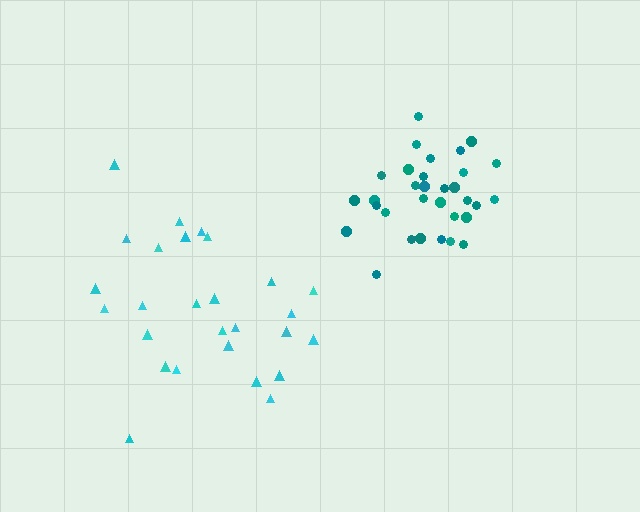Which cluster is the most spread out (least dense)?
Cyan.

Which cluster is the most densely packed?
Teal.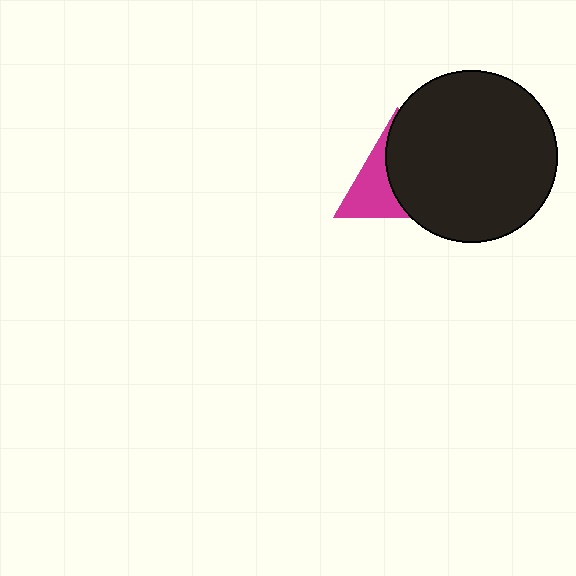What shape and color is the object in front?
The object in front is a black circle.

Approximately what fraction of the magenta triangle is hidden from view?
Roughly 59% of the magenta triangle is hidden behind the black circle.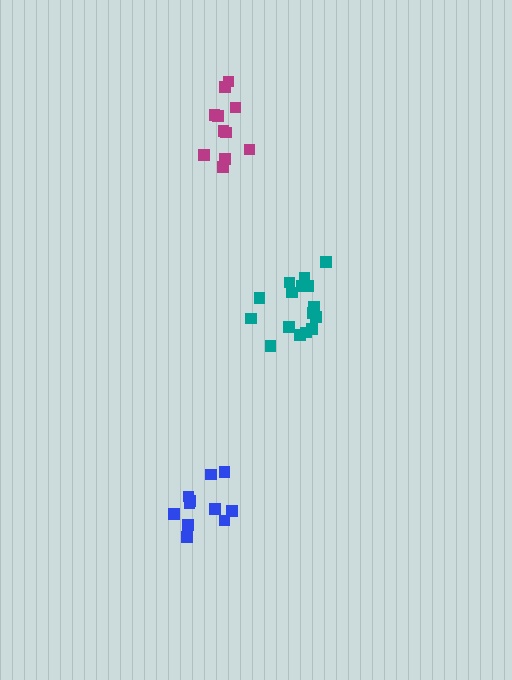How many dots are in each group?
Group 1: 11 dots, Group 2: 11 dots, Group 3: 17 dots (39 total).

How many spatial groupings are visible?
There are 3 spatial groupings.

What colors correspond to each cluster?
The clusters are colored: blue, magenta, teal.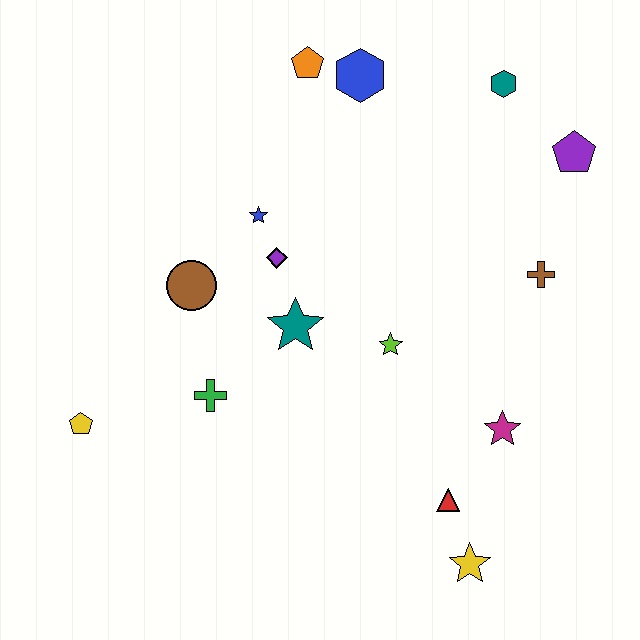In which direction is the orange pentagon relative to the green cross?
The orange pentagon is above the green cross.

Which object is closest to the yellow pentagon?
The green cross is closest to the yellow pentagon.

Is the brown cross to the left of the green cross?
No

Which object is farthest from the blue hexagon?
The yellow star is farthest from the blue hexagon.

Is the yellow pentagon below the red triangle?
No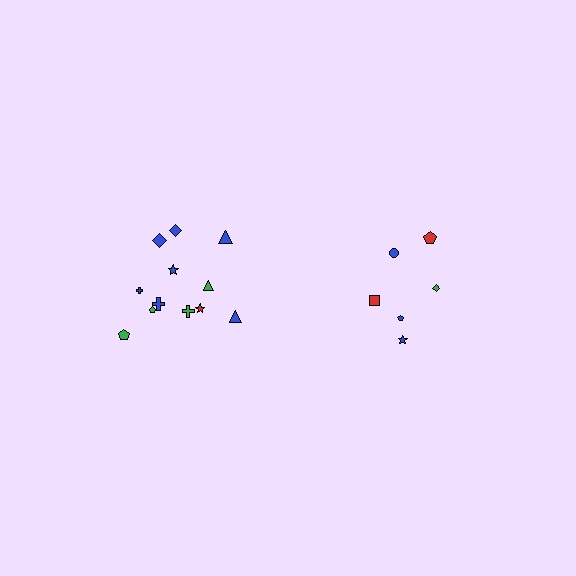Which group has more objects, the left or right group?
The left group.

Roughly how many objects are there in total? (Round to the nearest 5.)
Roughly 20 objects in total.